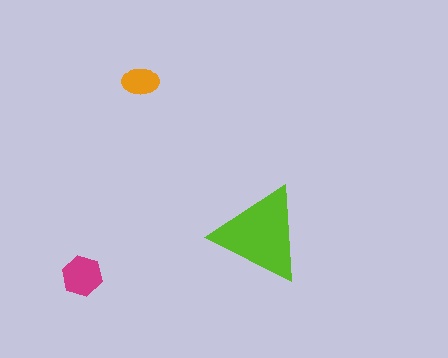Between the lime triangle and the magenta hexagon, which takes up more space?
The lime triangle.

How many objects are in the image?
There are 3 objects in the image.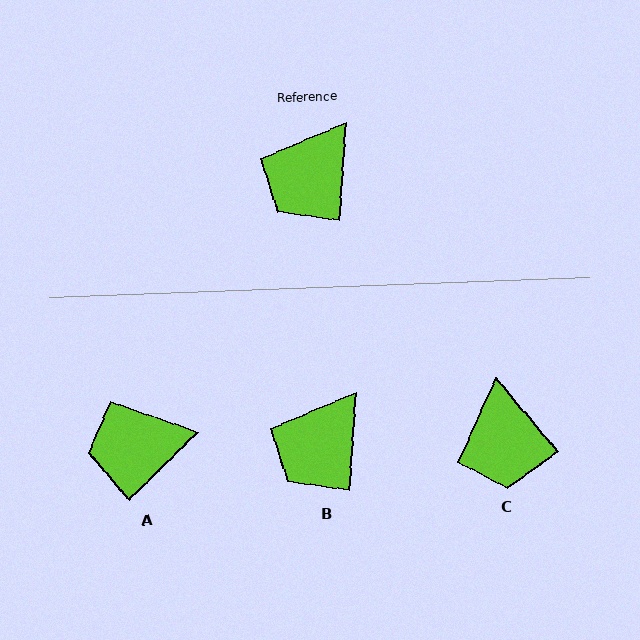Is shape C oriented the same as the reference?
No, it is off by about 44 degrees.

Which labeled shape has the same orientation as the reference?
B.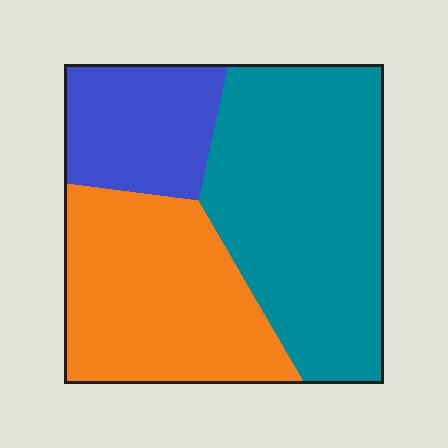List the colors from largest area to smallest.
From largest to smallest: teal, orange, blue.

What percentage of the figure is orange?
Orange takes up about one third (1/3) of the figure.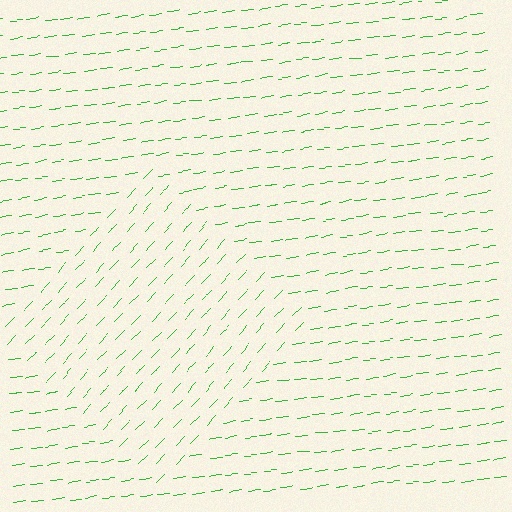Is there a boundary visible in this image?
Yes, there is a texture boundary formed by a change in line orientation.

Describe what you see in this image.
The image is filled with small green line segments. A diamond region in the image has lines oriented differently from the surrounding lines, creating a visible texture boundary.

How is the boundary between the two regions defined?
The boundary is defined purely by a change in line orientation (approximately 39 degrees difference). All lines are the same color and thickness.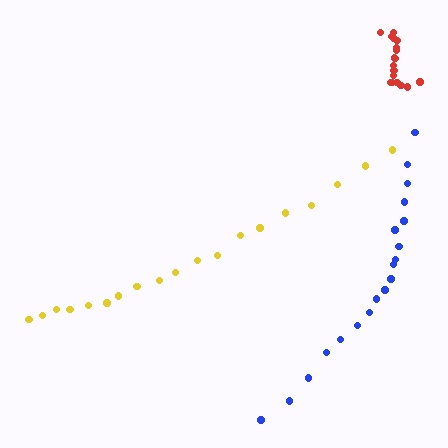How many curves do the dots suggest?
There are 3 distinct paths.